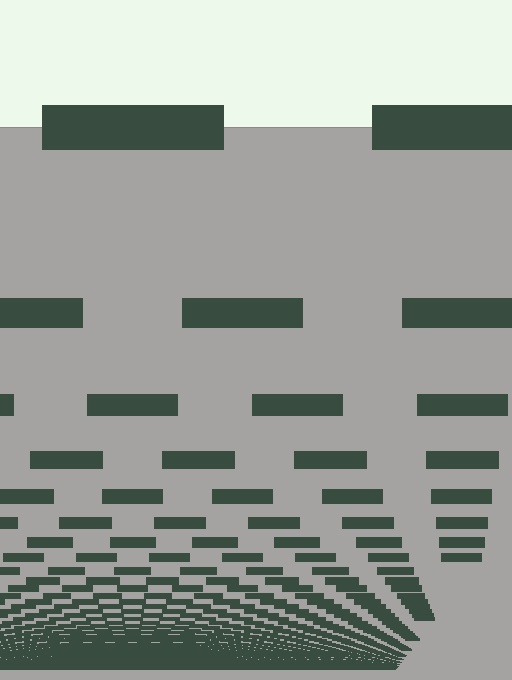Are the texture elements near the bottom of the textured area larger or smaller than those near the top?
Smaller. The gradient is inverted — elements near the bottom are smaller and denser.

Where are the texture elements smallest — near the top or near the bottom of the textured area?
Near the bottom.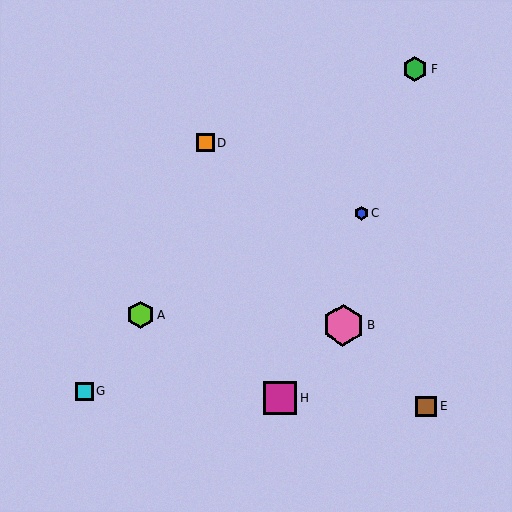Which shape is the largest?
The pink hexagon (labeled B) is the largest.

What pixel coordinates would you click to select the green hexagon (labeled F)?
Click at (415, 69) to select the green hexagon F.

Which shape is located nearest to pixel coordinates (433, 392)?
The brown square (labeled E) at (426, 406) is nearest to that location.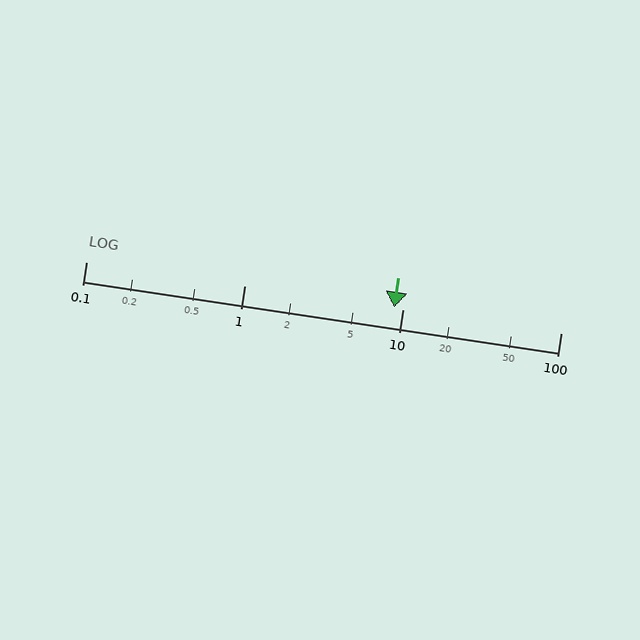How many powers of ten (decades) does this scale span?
The scale spans 3 decades, from 0.1 to 100.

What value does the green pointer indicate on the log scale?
The pointer indicates approximately 8.9.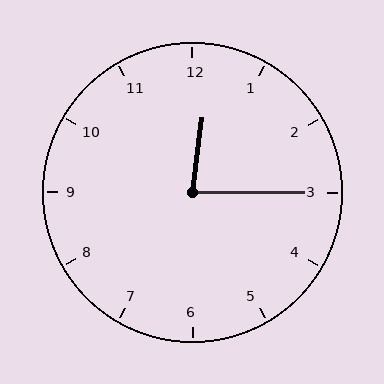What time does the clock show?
12:15.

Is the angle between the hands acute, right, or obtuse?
It is acute.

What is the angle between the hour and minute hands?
Approximately 82 degrees.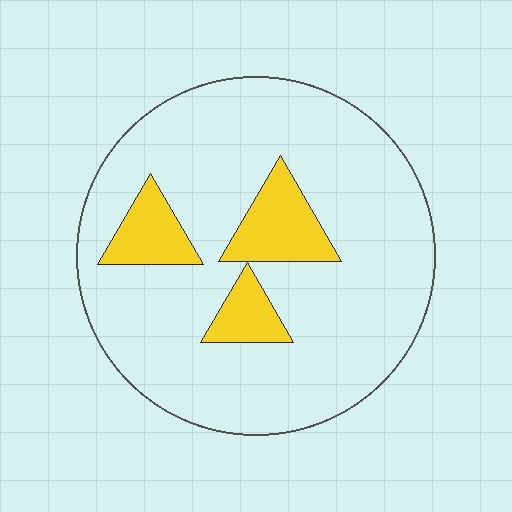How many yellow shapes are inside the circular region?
3.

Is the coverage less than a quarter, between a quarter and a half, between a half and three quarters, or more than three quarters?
Less than a quarter.